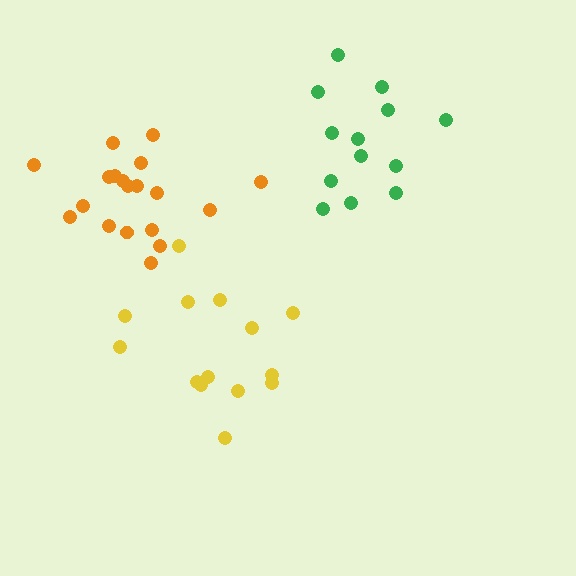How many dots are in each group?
Group 1: 14 dots, Group 2: 19 dots, Group 3: 13 dots (46 total).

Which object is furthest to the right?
The green cluster is rightmost.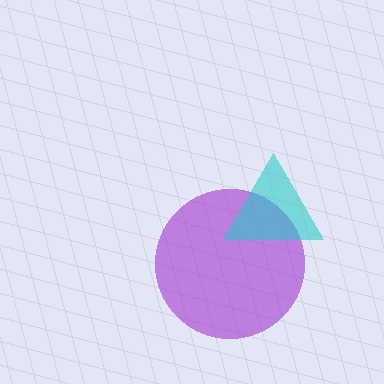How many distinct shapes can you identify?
There are 2 distinct shapes: a purple circle, a cyan triangle.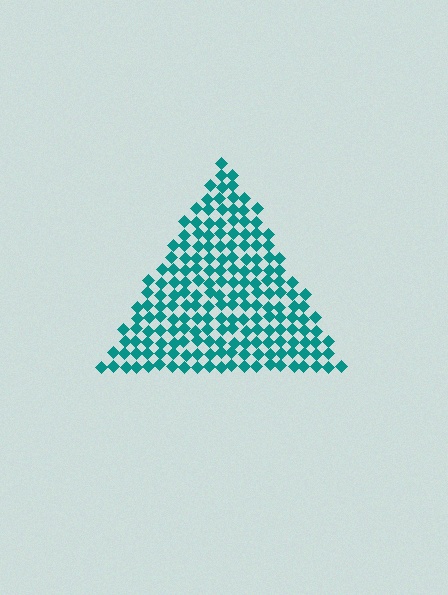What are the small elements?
The small elements are diamonds.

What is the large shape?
The large shape is a triangle.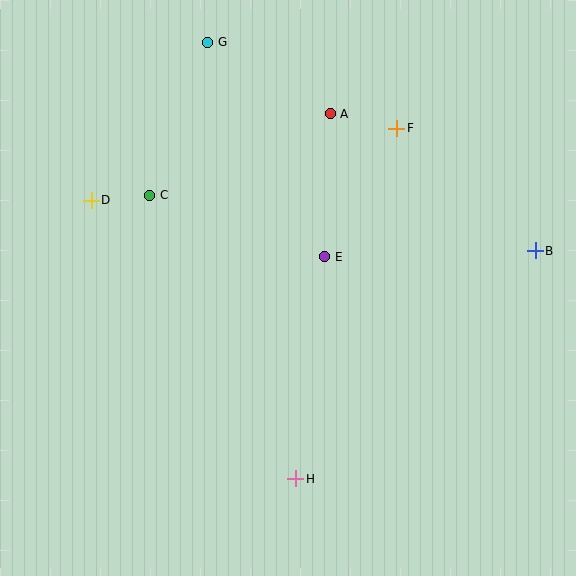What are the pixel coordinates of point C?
Point C is at (150, 195).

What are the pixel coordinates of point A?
Point A is at (330, 114).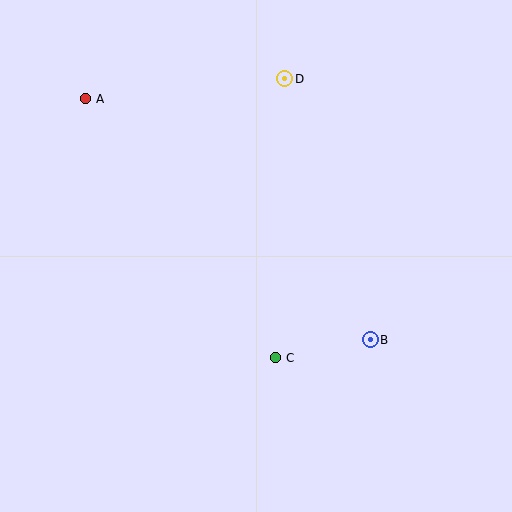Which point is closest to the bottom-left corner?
Point C is closest to the bottom-left corner.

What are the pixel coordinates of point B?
Point B is at (370, 340).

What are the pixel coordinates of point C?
Point C is at (276, 358).